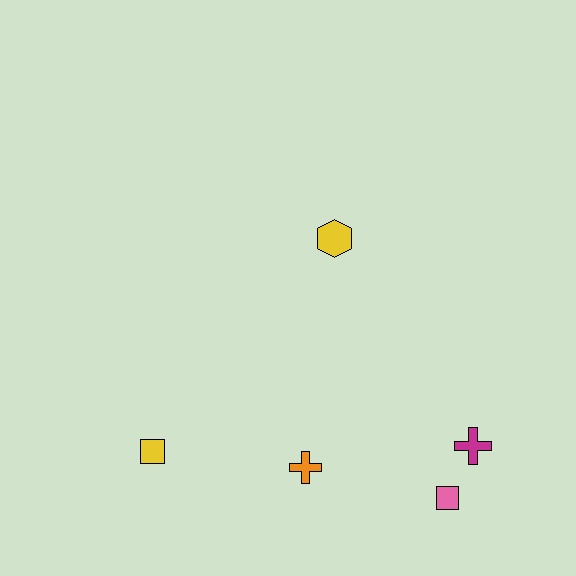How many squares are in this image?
There are 2 squares.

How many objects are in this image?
There are 5 objects.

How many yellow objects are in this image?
There are 2 yellow objects.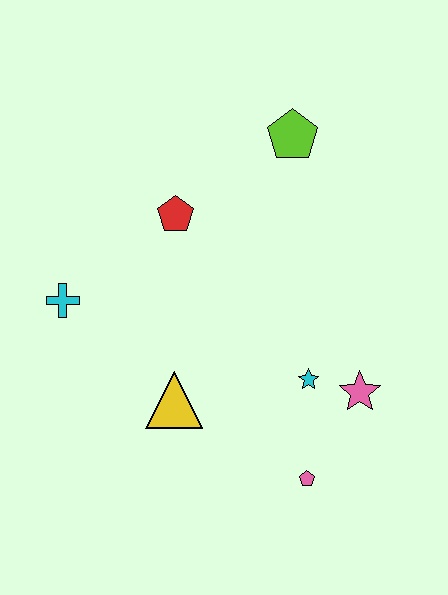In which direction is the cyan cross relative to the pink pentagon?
The cyan cross is to the left of the pink pentagon.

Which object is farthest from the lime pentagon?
The pink pentagon is farthest from the lime pentagon.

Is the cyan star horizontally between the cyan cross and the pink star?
Yes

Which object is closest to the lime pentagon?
The red pentagon is closest to the lime pentagon.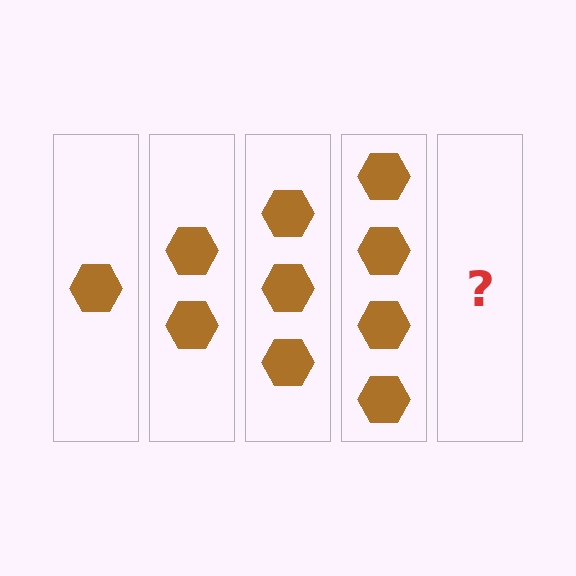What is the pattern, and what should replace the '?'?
The pattern is that each step adds one more hexagon. The '?' should be 5 hexagons.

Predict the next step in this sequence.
The next step is 5 hexagons.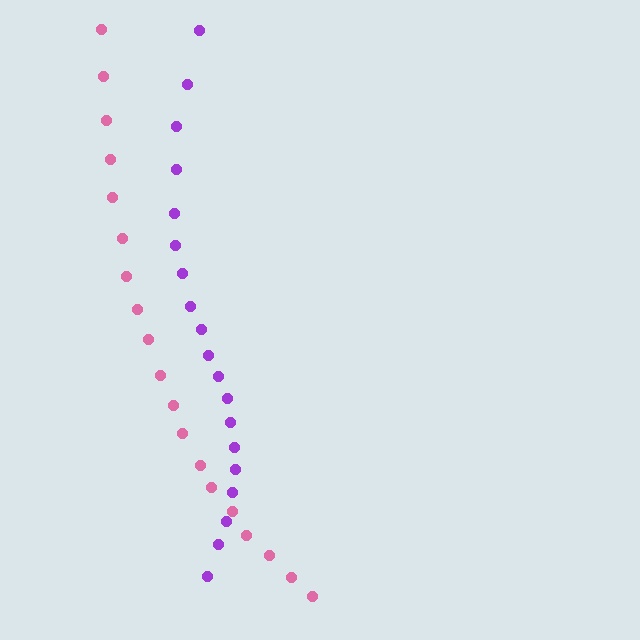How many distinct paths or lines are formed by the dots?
There are 2 distinct paths.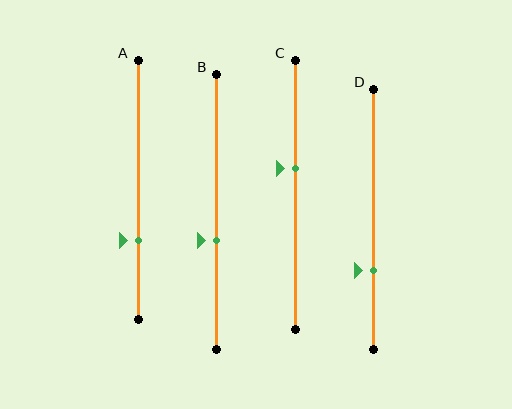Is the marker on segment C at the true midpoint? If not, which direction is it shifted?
No, the marker on segment C is shifted upward by about 10% of the segment length.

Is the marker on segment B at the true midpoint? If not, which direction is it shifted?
No, the marker on segment B is shifted downward by about 11% of the segment length.